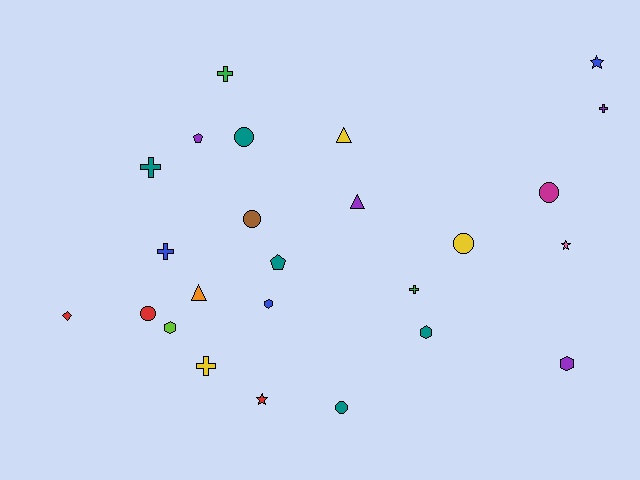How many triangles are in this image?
There are 3 triangles.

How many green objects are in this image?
There are 2 green objects.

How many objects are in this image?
There are 25 objects.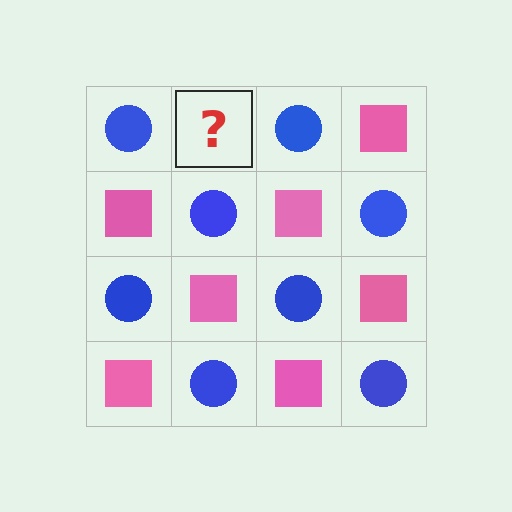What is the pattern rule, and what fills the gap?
The rule is that it alternates blue circle and pink square in a checkerboard pattern. The gap should be filled with a pink square.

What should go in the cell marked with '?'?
The missing cell should contain a pink square.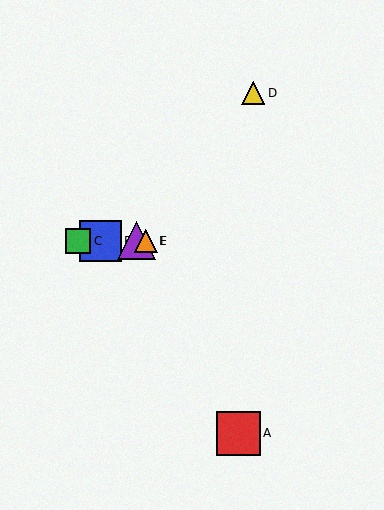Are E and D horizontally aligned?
No, E is at y≈241 and D is at y≈93.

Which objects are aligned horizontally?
Objects B, C, E, F are aligned horizontally.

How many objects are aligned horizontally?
4 objects (B, C, E, F) are aligned horizontally.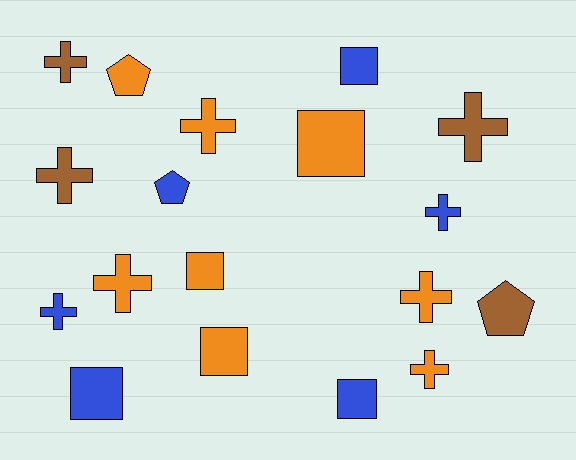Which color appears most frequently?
Orange, with 8 objects.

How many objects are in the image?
There are 18 objects.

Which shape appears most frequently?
Cross, with 9 objects.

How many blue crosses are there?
There are 2 blue crosses.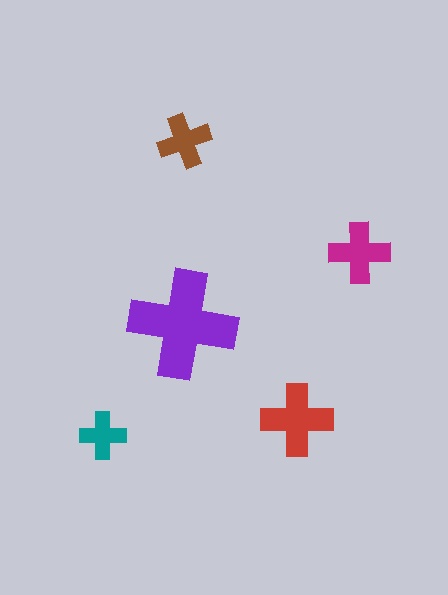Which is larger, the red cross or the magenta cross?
The red one.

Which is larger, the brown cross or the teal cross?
The brown one.